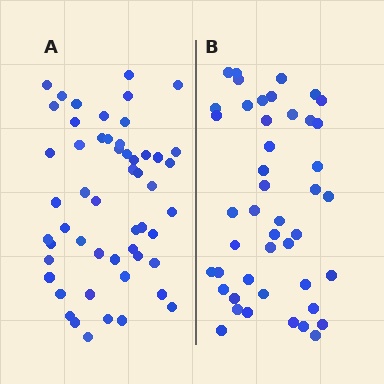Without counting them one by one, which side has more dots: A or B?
Region A (the left region) has more dots.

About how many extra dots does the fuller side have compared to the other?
Region A has roughly 8 or so more dots than region B.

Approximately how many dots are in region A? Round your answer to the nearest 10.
About 50 dots. (The exact count is 53, which rounds to 50.)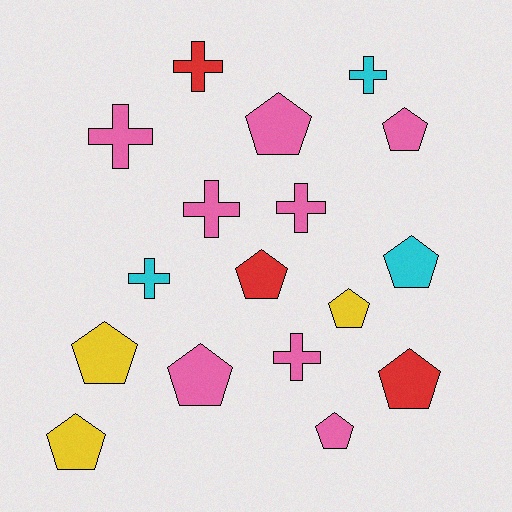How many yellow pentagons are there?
There are 3 yellow pentagons.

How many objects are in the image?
There are 17 objects.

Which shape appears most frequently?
Pentagon, with 10 objects.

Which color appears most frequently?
Pink, with 8 objects.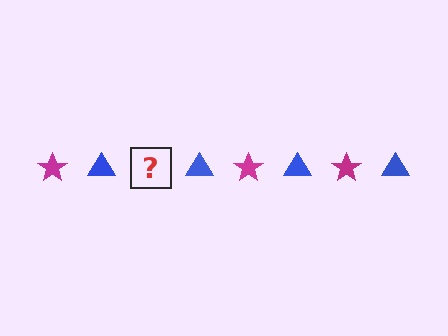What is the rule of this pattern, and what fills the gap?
The rule is that the pattern alternates between magenta star and blue triangle. The gap should be filled with a magenta star.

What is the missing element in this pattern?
The missing element is a magenta star.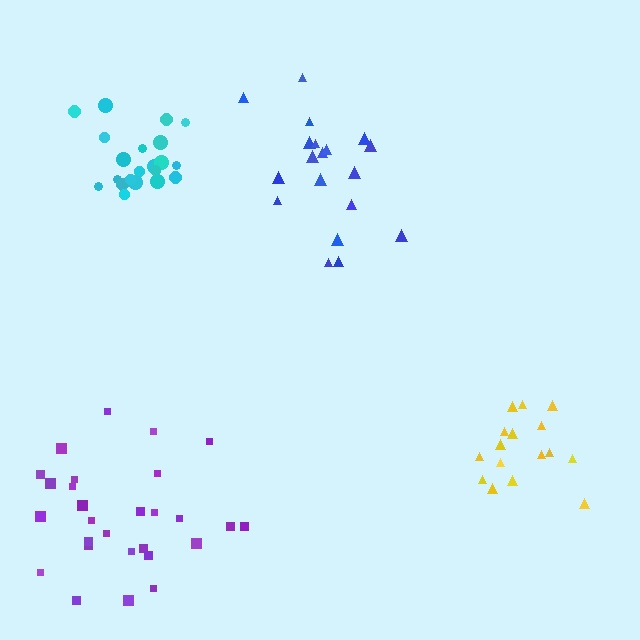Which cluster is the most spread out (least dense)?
Purple.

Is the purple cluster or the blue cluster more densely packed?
Blue.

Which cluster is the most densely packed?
Cyan.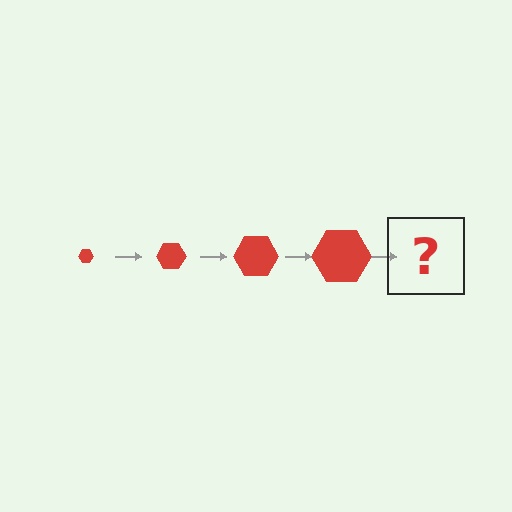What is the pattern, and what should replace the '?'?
The pattern is that the hexagon gets progressively larger each step. The '?' should be a red hexagon, larger than the previous one.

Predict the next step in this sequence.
The next step is a red hexagon, larger than the previous one.